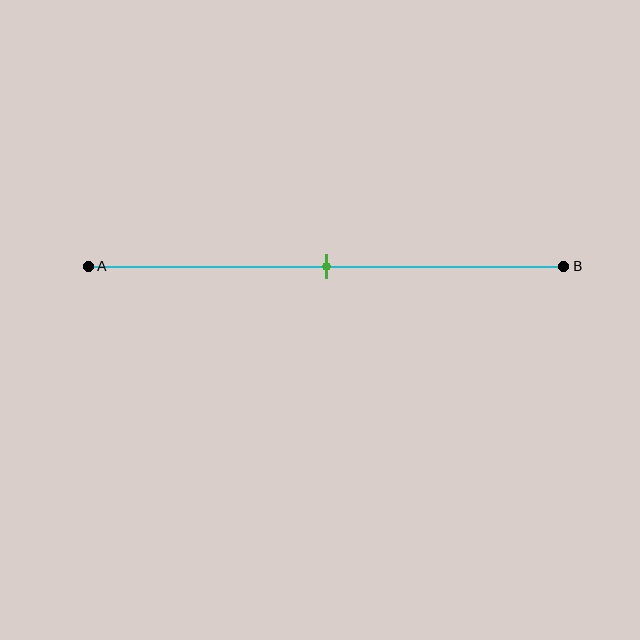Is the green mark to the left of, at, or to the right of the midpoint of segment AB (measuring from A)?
The green mark is approximately at the midpoint of segment AB.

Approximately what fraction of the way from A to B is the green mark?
The green mark is approximately 50% of the way from A to B.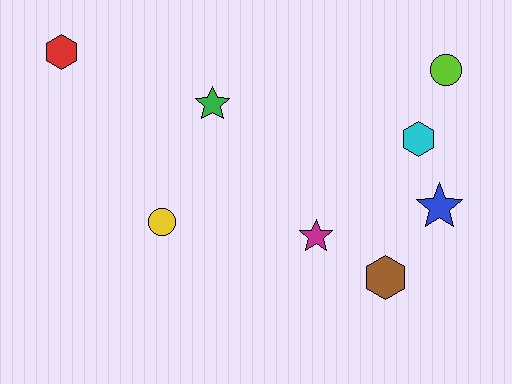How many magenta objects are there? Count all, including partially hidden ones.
There is 1 magenta object.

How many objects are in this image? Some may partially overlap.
There are 8 objects.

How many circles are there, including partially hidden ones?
There are 2 circles.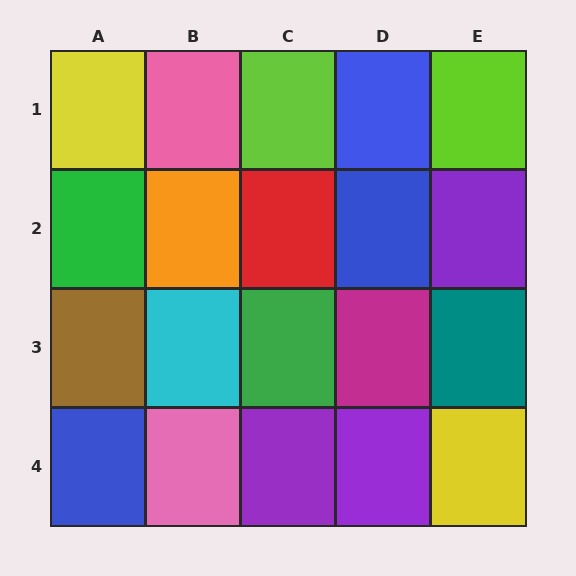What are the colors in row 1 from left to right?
Yellow, pink, lime, blue, lime.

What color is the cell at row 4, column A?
Blue.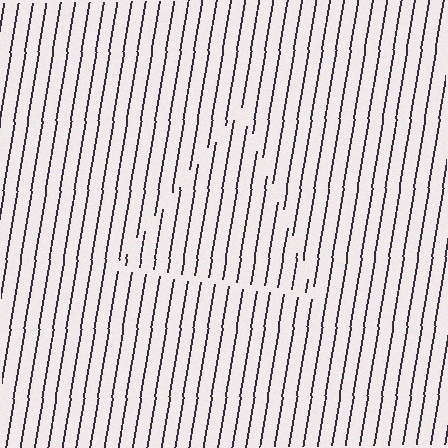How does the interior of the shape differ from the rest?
The interior of the shape contains the same grating, shifted by half a period — the contour is defined by the phase discontinuity where line-ends from the inner and outer gratings abut.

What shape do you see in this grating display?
An illusory triangle. The interior of the shape contains the same grating, shifted by half a period — the contour is defined by the phase discontinuity where line-ends from the inner and outer gratings abut.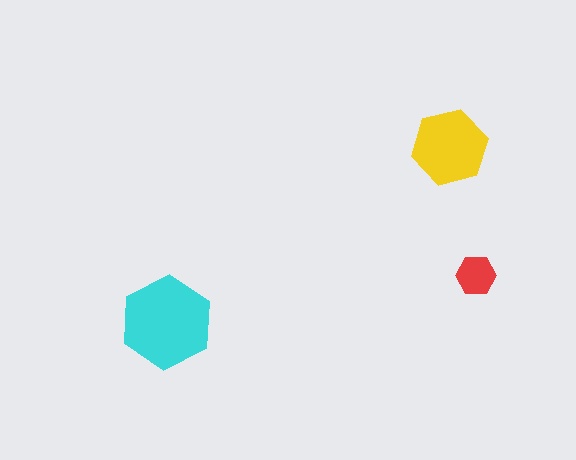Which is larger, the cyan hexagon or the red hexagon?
The cyan one.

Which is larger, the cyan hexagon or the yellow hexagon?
The cyan one.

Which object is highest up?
The yellow hexagon is topmost.